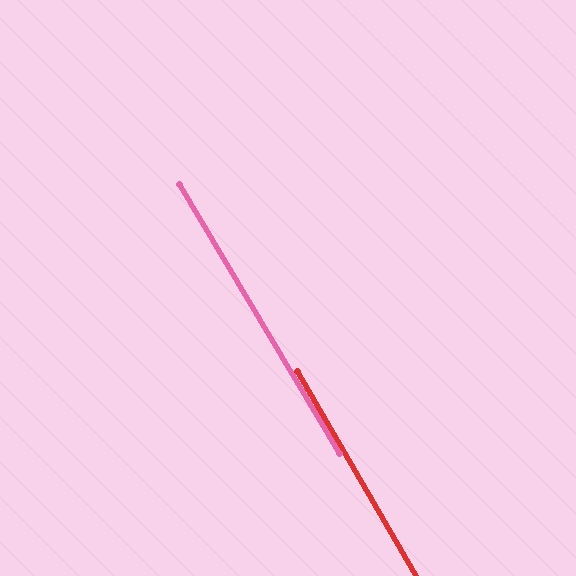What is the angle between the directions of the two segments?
Approximately 1 degree.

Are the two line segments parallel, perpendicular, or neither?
Parallel — their directions differ by only 0.6°.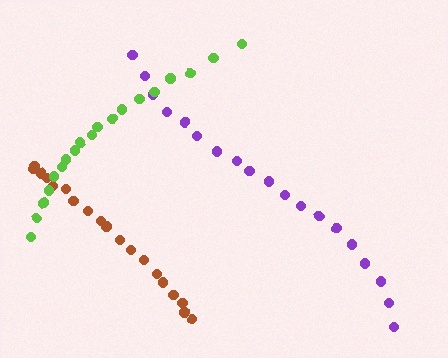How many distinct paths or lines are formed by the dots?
There are 3 distinct paths.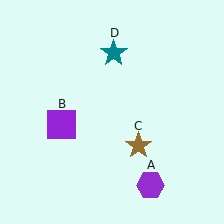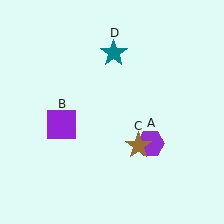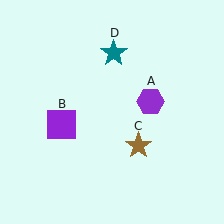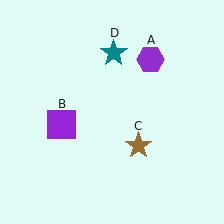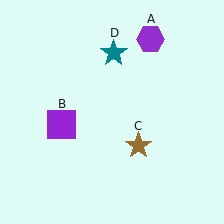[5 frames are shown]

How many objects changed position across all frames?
1 object changed position: purple hexagon (object A).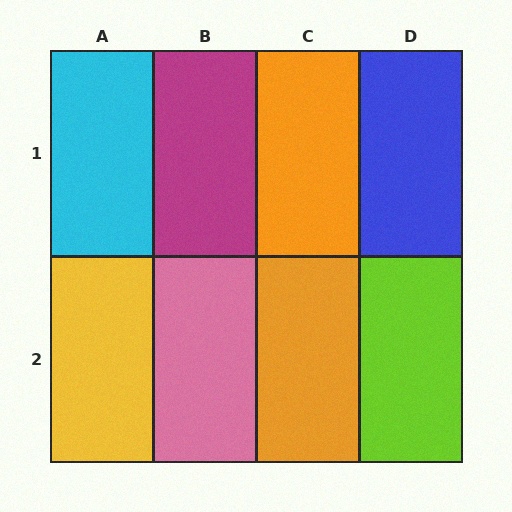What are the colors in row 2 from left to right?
Yellow, pink, orange, lime.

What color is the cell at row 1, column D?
Blue.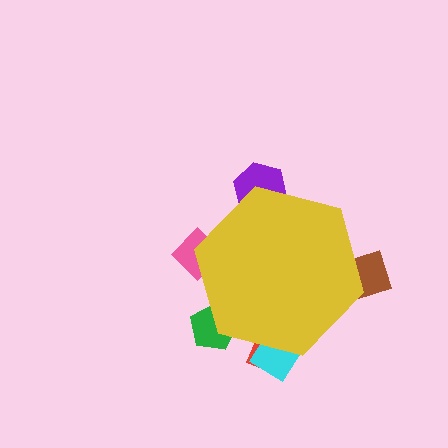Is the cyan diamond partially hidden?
Yes, the cyan diamond is partially hidden behind the yellow hexagon.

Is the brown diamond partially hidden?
Yes, the brown diamond is partially hidden behind the yellow hexagon.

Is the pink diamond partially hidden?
Yes, the pink diamond is partially hidden behind the yellow hexagon.